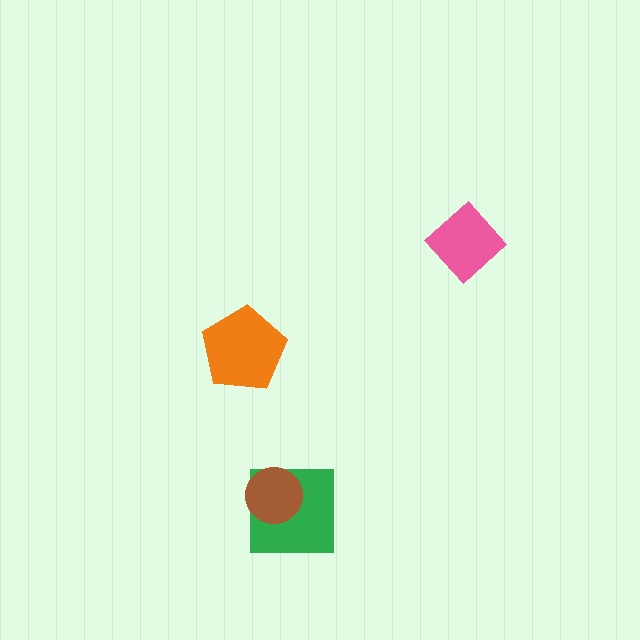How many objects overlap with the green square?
1 object overlaps with the green square.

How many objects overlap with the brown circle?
1 object overlaps with the brown circle.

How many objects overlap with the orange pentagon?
0 objects overlap with the orange pentagon.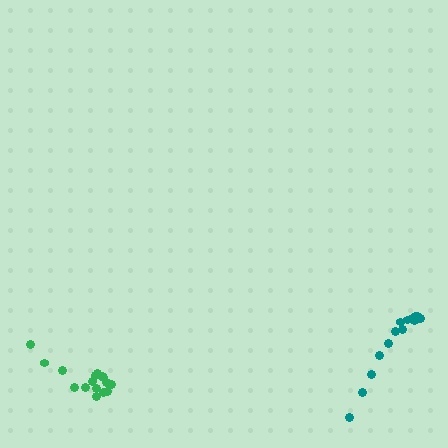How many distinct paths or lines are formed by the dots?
There are 2 distinct paths.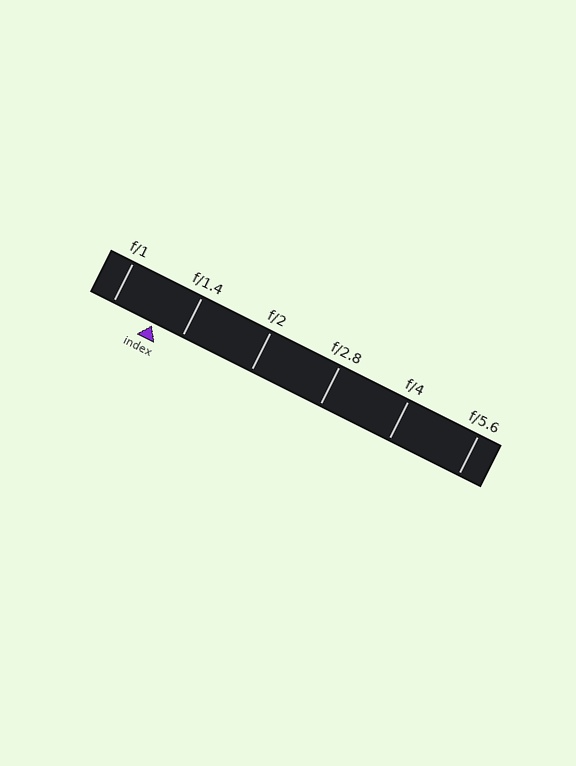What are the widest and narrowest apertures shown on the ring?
The widest aperture shown is f/1 and the narrowest is f/5.6.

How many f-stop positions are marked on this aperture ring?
There are 6 f-stop positions marked.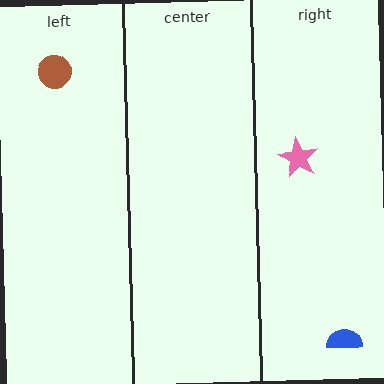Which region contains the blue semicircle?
The right region.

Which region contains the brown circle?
The left region.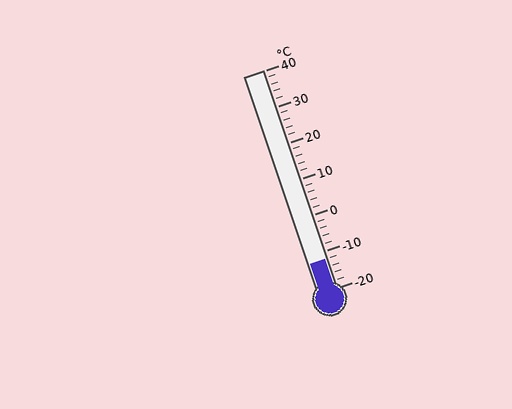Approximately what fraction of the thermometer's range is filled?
The thermometer is filled to approximately 15% of its range.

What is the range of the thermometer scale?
The thermometer scale ranges from -20°C to 40°C.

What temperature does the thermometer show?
The thermometer shows approximately -12°C.